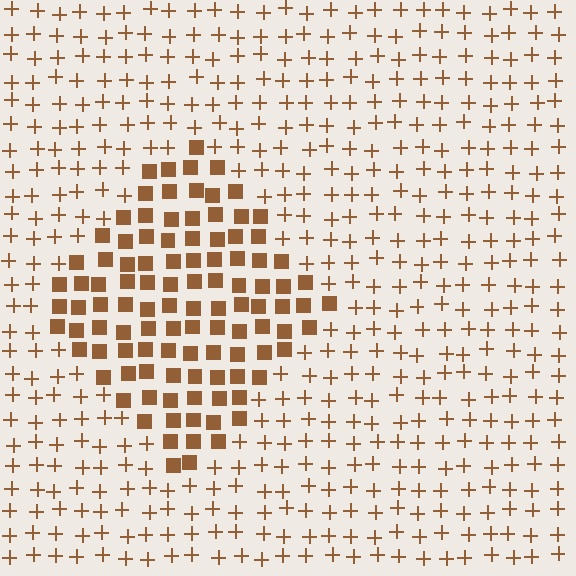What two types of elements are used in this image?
The image uses squares inside the diamond region and plus signs outside it.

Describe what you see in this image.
The image is filled with small brown elements arranged in a uniform grid. A diamond-shaped region contains squares, while the surrounding area contains plus signs. The boundary is defined purely by the change in element shape.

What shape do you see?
I see a diamond.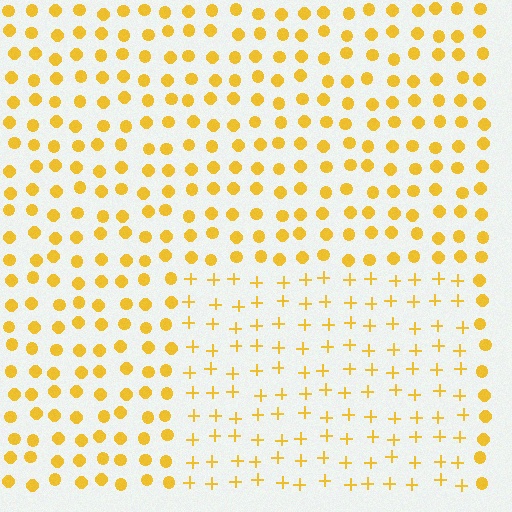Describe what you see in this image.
The image is filled with small yellow elements arranged in a uniform grid. A rectangle-shaped region contains plus signs, while the surrounding area contains circles. The boundary is defined purely by the change in element shape.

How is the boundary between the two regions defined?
The boundary is defined by a change in element shape: plus signs inside vs. circles outside. All elements share the same color and spacing.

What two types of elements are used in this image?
The image uses plus signs inside the rectangle region and circles outside it.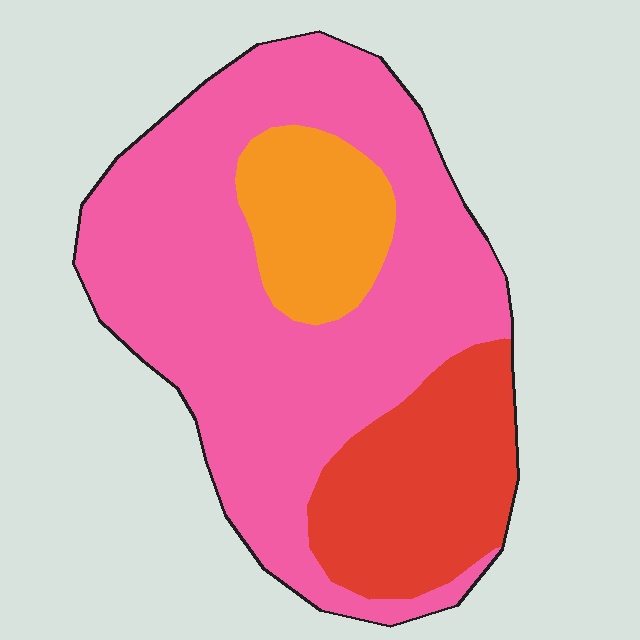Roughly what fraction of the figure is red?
Red takes up about one fifth (1/5) of the figure.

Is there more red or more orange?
Red.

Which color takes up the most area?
Pink, at roughly 65%.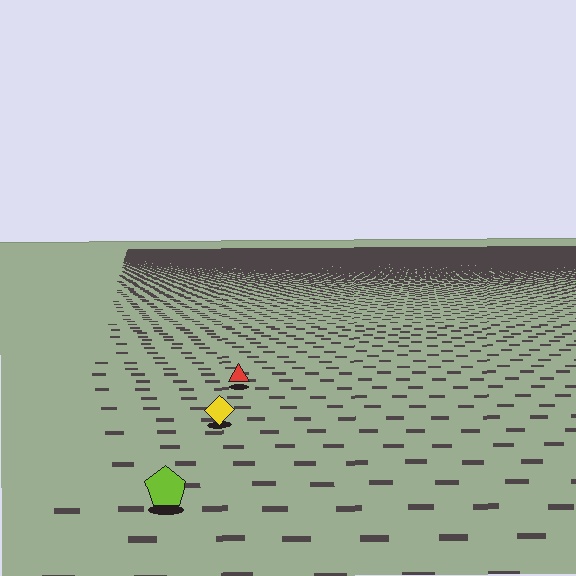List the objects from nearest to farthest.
From nearest to farthest: the lime pentagon, the yellow diamond, the red triangle.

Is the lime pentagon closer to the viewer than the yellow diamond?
Yes. The lime pentagon is closer — you can tell from the texture gradient: the ground texture is coarser near it.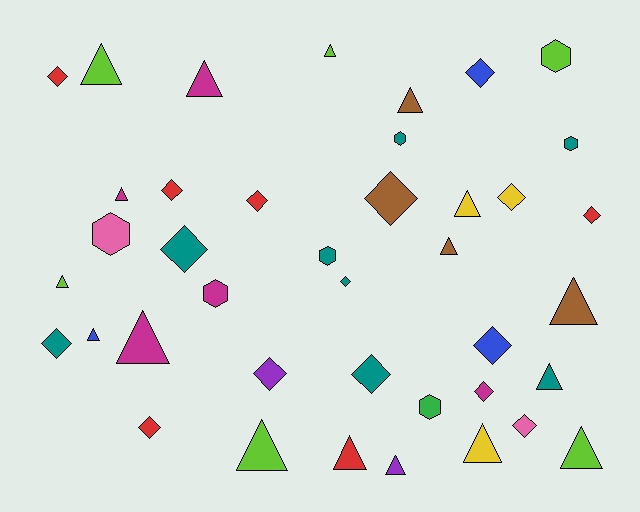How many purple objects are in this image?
There are 2 purple objects.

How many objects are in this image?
There are 40 objects.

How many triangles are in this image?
There are 17 triangles.